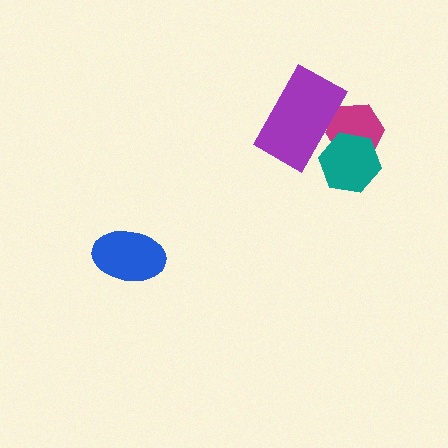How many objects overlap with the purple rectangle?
2 objects overlap with the purple rectangle.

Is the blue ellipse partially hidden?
No, no other shape covers it.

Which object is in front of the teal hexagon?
The purple rectangle is in front of the teal hexagon.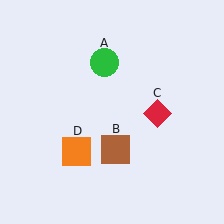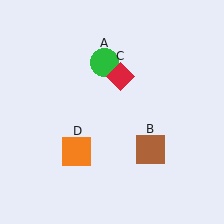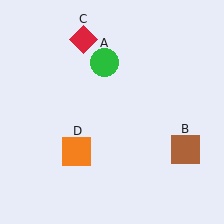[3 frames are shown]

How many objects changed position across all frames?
2 objects changed position: brown square (object B), red diamond (object C).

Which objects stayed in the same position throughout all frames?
Green circle (object A) and orange square (object D) remained stationary.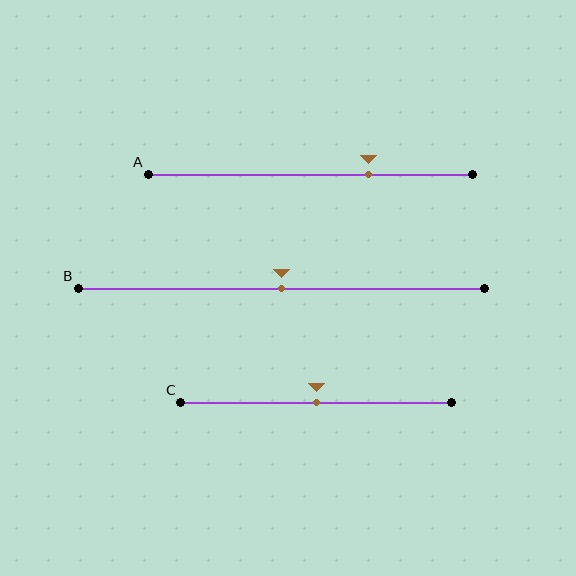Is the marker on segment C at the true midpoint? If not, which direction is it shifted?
Yes, the marker on segment C is at the true midpoint.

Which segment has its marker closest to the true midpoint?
Segment B has its marker closest to the true midpoint.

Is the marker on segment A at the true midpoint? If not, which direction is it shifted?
No, the marker on segment A is shifted to the right by about 18% of the segment length.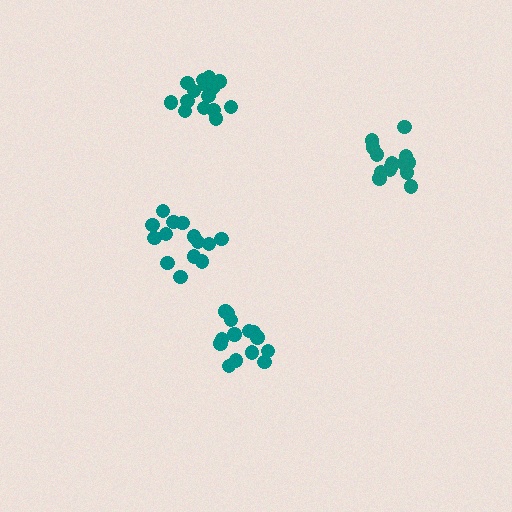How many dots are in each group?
Group 1: 14 dots, Group 2: 14 dots, Group 3: 15 dots, Group 4: 16 dots (59 total).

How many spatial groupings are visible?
There are 4 spatial groupings.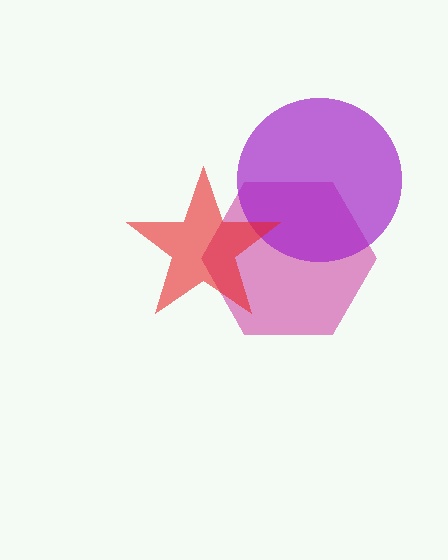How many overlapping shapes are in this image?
There are 3 overlapping shapes in the image.